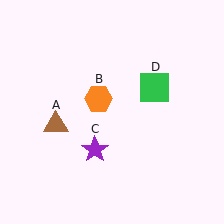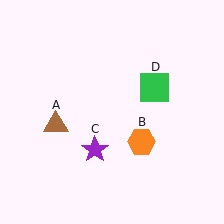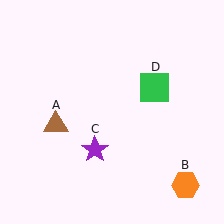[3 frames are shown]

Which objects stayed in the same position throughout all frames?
Brown triangle (object A) and purple star (object C) and green square (object D) remained stationary.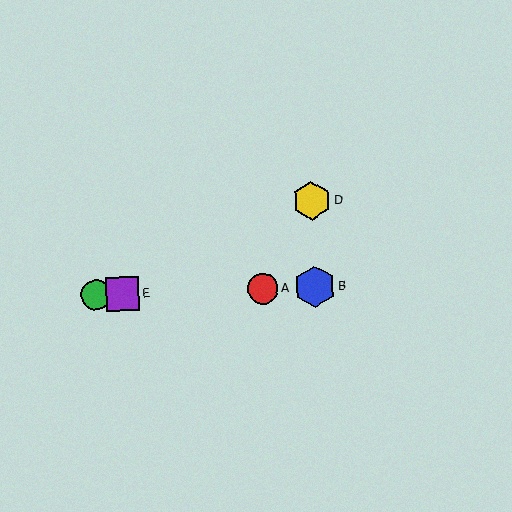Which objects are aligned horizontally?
Objects A, B, C, E are aligned horizontally.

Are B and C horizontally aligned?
Yes, both are at y≈286.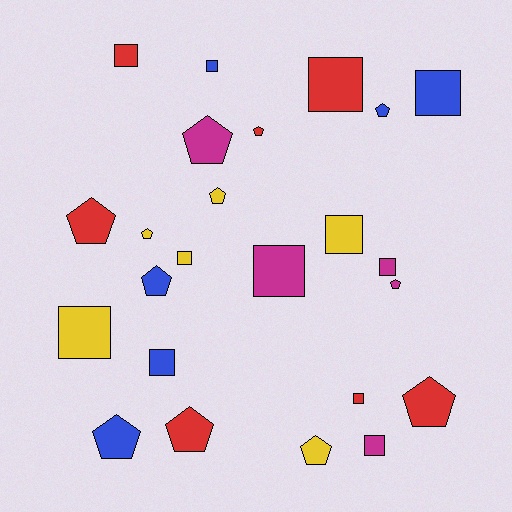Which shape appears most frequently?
Pentagon, with 12 objects.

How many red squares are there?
There are 3 red squares.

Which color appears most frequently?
Red, with 7 objects.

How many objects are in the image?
There are 24 objects.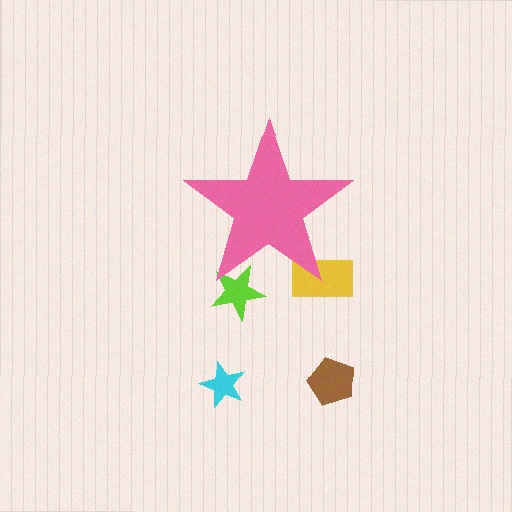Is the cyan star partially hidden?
No, the cyan star is fully visible.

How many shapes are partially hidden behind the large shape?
2 shapes are partially hidden.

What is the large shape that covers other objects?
A pink star.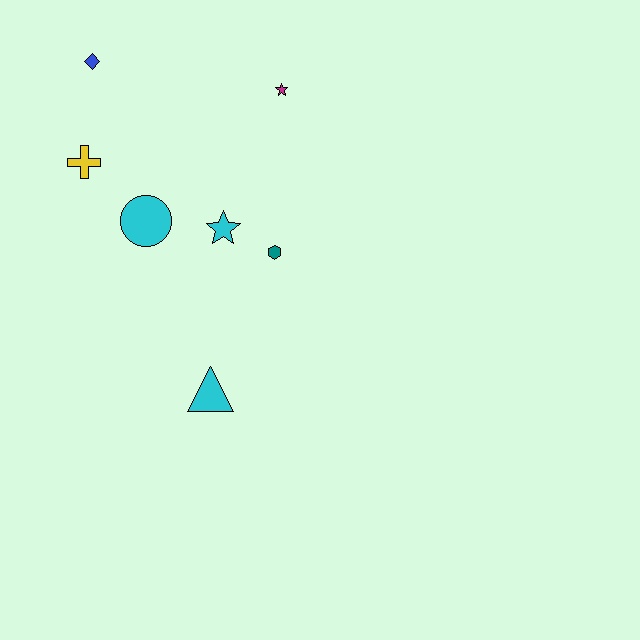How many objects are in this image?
There are 7 objects.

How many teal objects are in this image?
There is 1 teal object.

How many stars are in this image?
There are 2 stars.